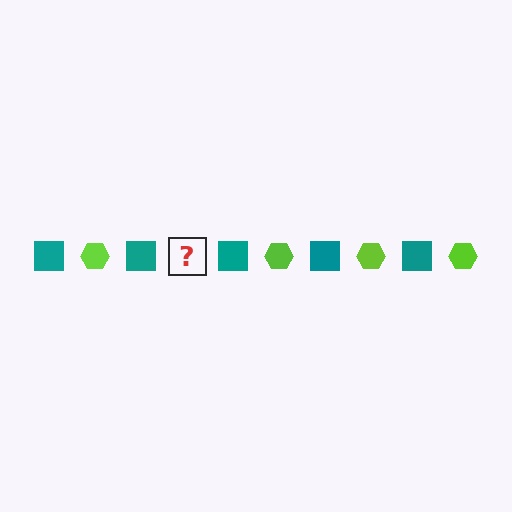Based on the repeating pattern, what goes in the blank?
The blank should be a lime hexagon.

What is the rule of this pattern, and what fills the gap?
The rule is that the pattern alternates between teal square and lime hexagon. The gap should be filled with a lime hexagon.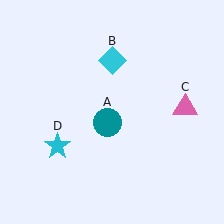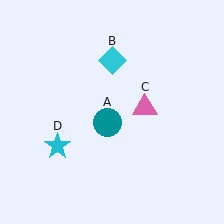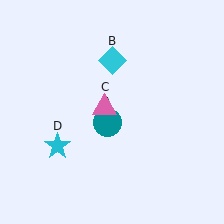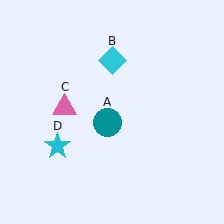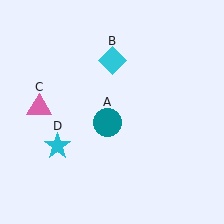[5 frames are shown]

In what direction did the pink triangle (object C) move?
The pink triangle (object C) moved left.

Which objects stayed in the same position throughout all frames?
Teal circle (object A) and cyan diamond (object B) and cyan star (object D) remained stationary.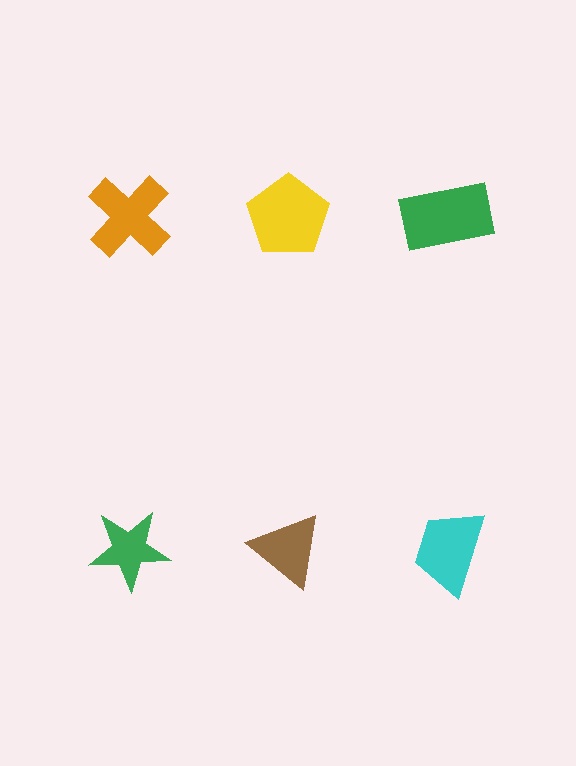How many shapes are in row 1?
3 shapes.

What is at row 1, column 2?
A yellow pentagon.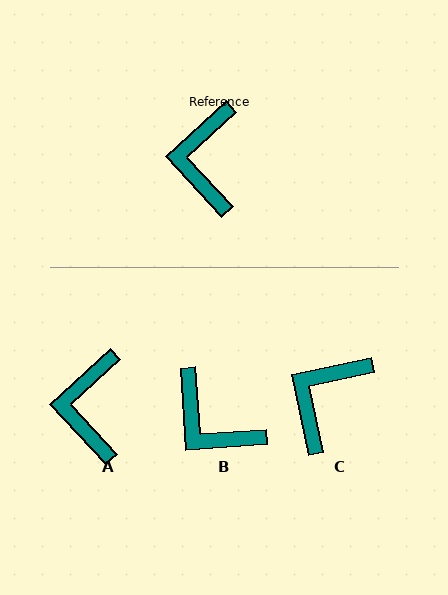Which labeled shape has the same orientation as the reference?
A.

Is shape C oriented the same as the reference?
No, it is off by about 31 degrees.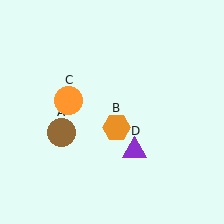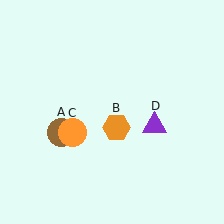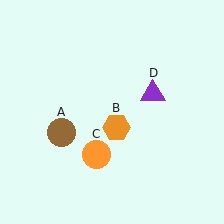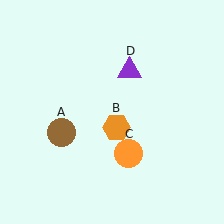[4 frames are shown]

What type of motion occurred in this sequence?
The orange circle (object C), purple triangle (object D) rotated counterclockwise around the center of the scene.